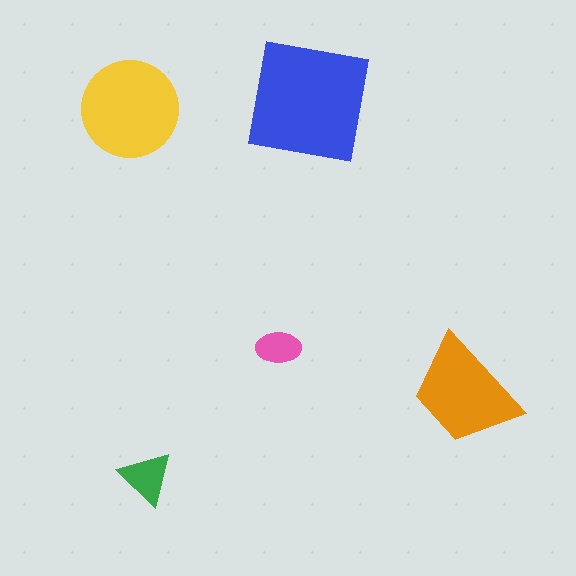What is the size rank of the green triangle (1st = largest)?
4th.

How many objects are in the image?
There are 5 objects in the image.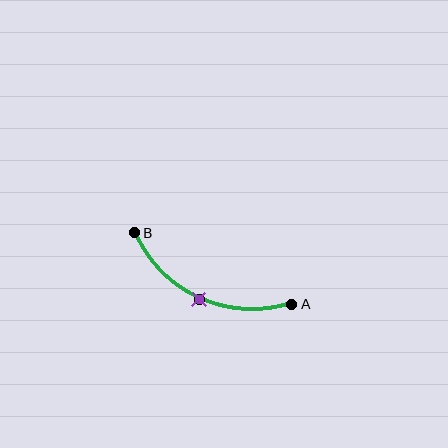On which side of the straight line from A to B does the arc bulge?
The arc bulges below the straight line connecting A and B.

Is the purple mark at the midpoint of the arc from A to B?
Yes. The purple mark lies on the arc at equal arc-length from both A and B — it is the arc midpoint.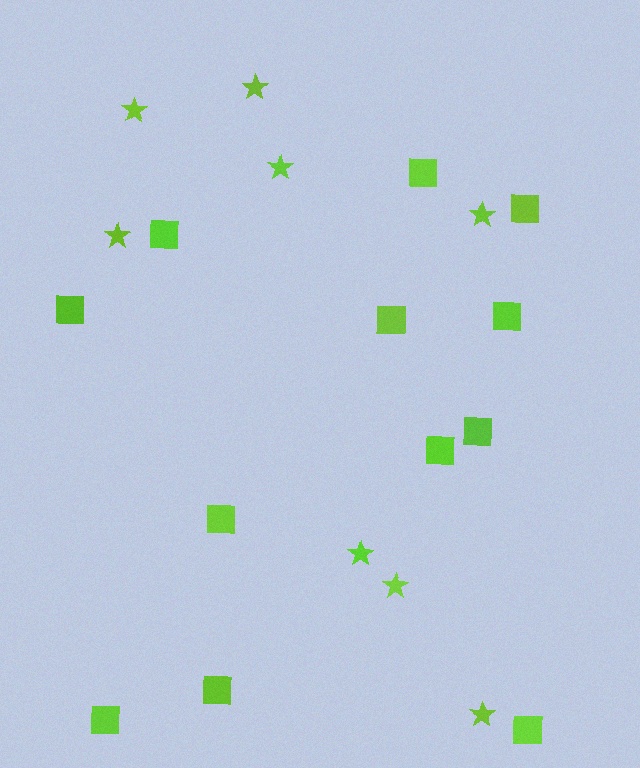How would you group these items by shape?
There are 2 groups: one group of squares (12) and one group of stars (8).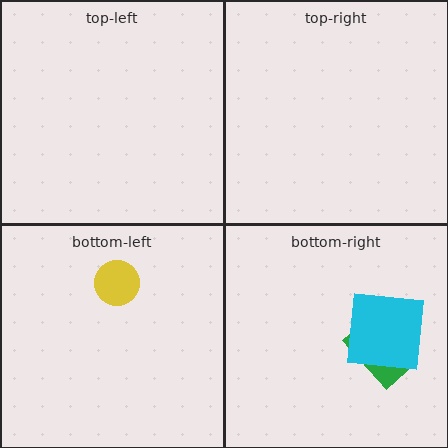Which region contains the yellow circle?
The bottom-left region.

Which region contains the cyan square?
The bottom-right region.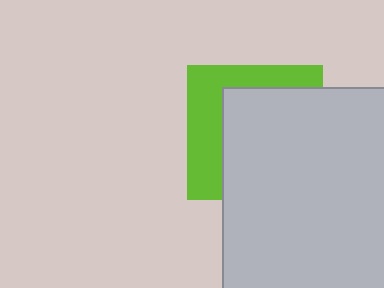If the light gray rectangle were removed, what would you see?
You would see the complete lime square.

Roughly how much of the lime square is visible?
A small part of it is visible (roughly 37%).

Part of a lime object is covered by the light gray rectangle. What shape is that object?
It is a square.